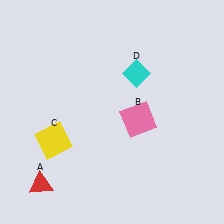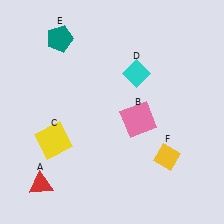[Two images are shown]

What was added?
A teal pentagon (E), a yellow diamond (F) were added in Image 2.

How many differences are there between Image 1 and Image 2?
There are 2 differences between the two images.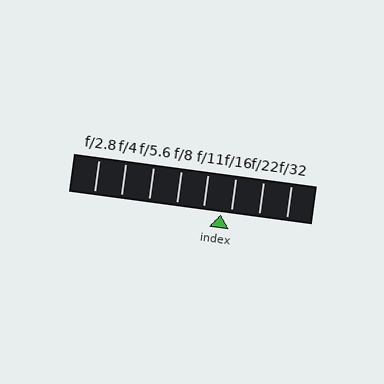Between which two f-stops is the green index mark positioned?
The index mark is between f/11 and f/16.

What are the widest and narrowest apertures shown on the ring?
The widest aperture shown is f/2.8 and the narrowest is f/32.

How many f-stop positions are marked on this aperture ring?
There are 8 f-stop positions marked.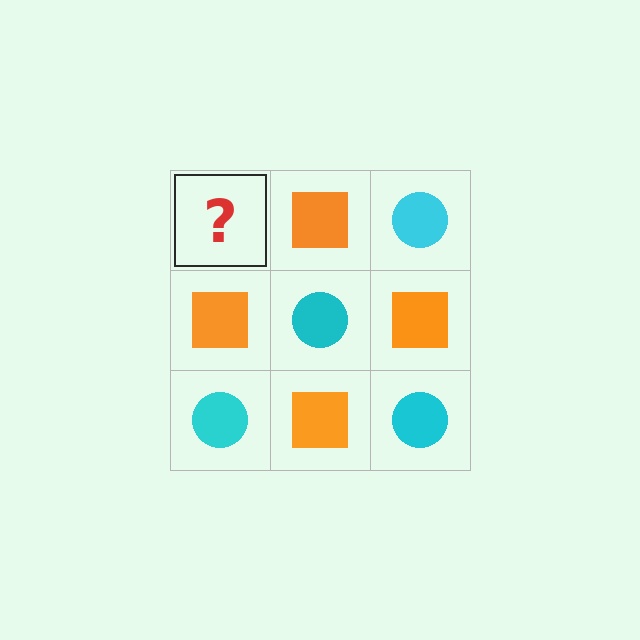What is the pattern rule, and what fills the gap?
The rule is that it alternates cyan circle and orange square in a checkerboard pattern. The gap should be filled with a cyan circle.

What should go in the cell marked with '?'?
The missing cell should contain a cyan circle.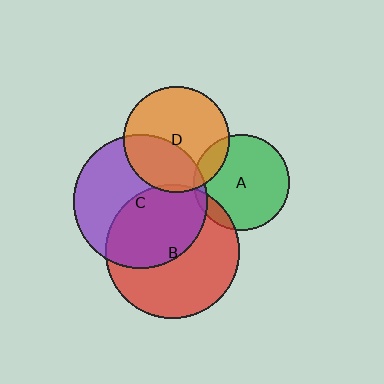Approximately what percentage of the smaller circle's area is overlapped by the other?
Approximately 5%.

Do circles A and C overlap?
Yes.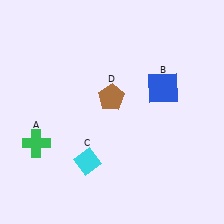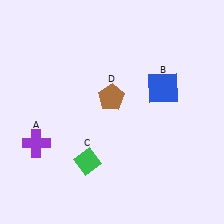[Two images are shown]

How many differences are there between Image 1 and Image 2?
There are 2 differences between the two images.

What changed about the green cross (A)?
In Image 1, A is green. In Image 2, it changed to purple.